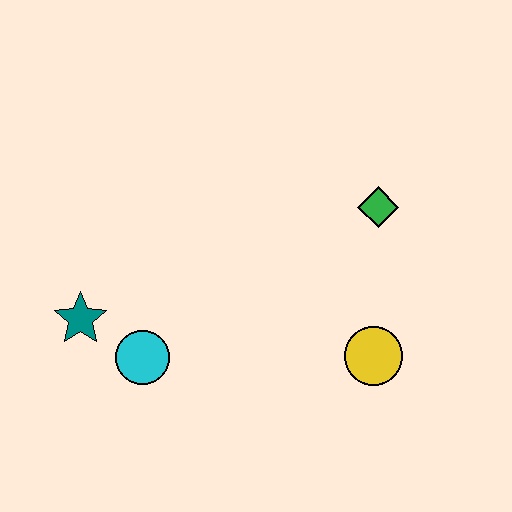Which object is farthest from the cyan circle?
The green diamond is farthest from the cyan circle.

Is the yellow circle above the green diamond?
No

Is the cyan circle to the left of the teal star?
No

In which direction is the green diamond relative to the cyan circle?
The green diamond is to the right of the cyan circle.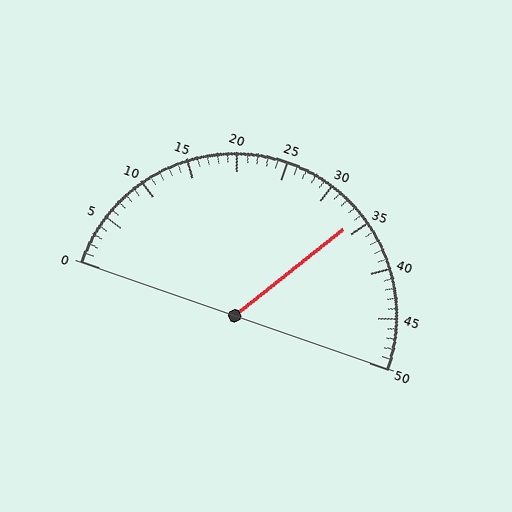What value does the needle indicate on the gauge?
The needle indicates approximately 34.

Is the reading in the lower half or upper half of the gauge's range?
The reading is in the upper half of the range (0 to 50).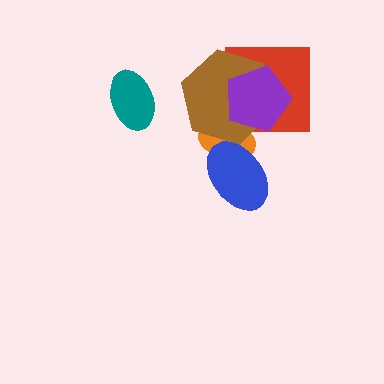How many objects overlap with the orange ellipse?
3 objects overlap with the orange ellipse.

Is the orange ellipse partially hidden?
Yes, it is partially covered by another shape.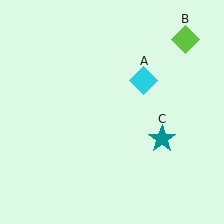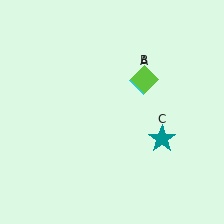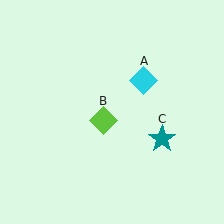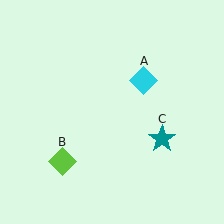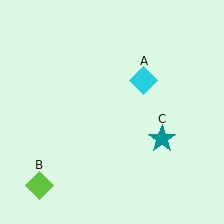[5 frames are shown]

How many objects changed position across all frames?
1 object changed position: lime diamond (object B).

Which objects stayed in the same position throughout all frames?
Cyan diamond (object A) and teal star (object C) remained stationary.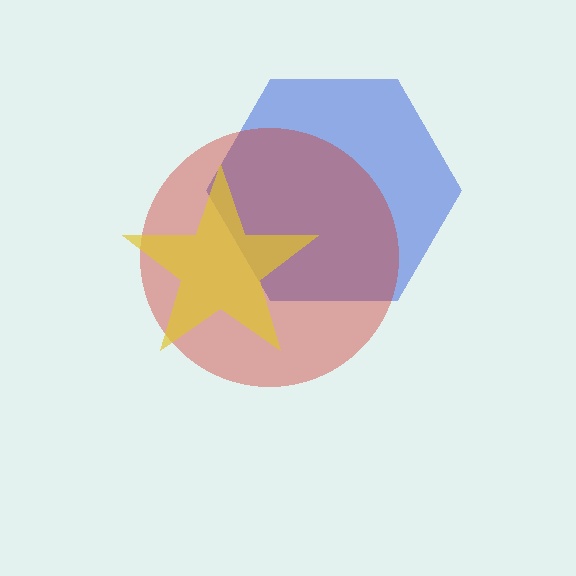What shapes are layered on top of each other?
The layered shapes are: a blue hexagon, a red circle, a yellow star.